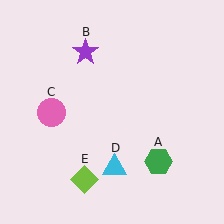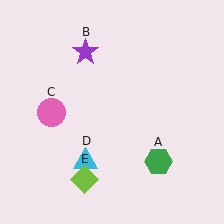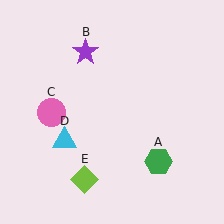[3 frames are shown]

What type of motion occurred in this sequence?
The cyan triangle (object D) rotated clockwise around the center of the scene.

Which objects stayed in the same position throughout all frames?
Green hexagon (object A) and purple star (object B) and pink circle (object C) and lime diamond (object E) remained stationary.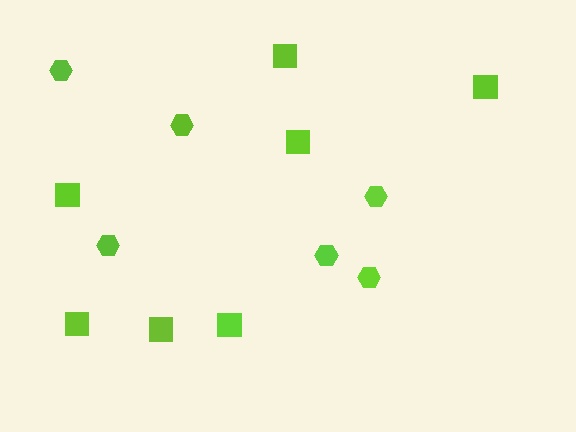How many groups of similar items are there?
There are 2 groups: one group of squares (7) and one group of hexagons (6).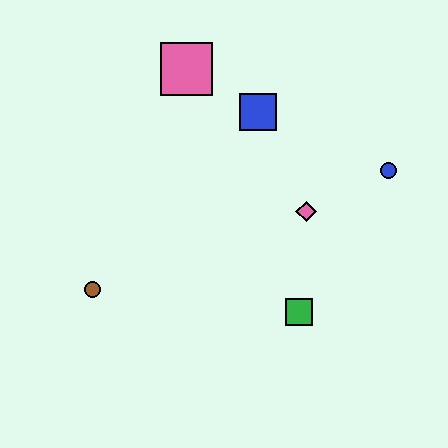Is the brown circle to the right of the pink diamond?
No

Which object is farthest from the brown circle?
The blue circle is farthest from the brown circle.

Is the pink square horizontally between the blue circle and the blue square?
No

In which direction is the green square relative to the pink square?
The green square is below the pink square.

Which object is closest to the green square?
The pink diamond is closest to the green square.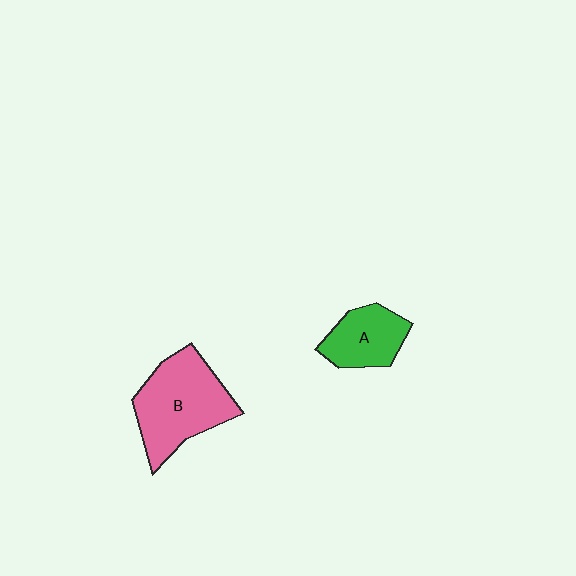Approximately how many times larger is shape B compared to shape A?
Approximately 1.7 times.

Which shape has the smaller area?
Shape A (green).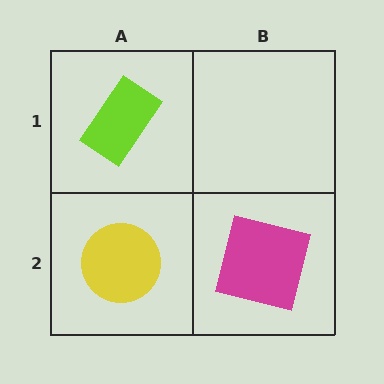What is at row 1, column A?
A lime rectangle.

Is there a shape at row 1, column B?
No, that cell is empty.